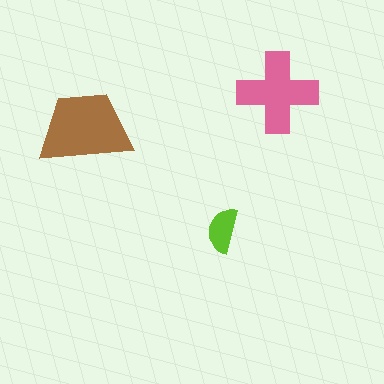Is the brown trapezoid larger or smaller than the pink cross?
Larger.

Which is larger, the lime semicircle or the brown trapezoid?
The brown trapezoid.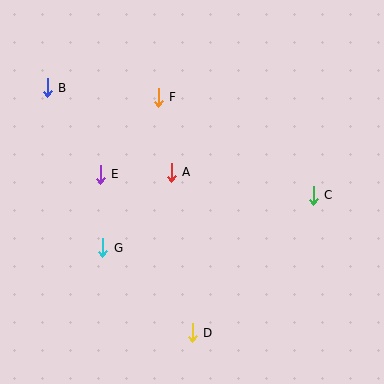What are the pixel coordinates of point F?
Point F is at (158, 97).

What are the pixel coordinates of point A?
Point A is at (171, 172).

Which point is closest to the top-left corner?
Point B is closest to the top-left corner.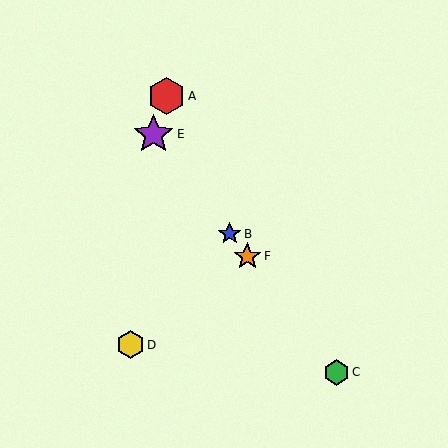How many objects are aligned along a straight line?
4 objects (B, C, E, F) are aligned along a straight line.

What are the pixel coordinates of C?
Object C is at (337, 372).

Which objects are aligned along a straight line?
Objects B, C, E, F are aligned along a straight line.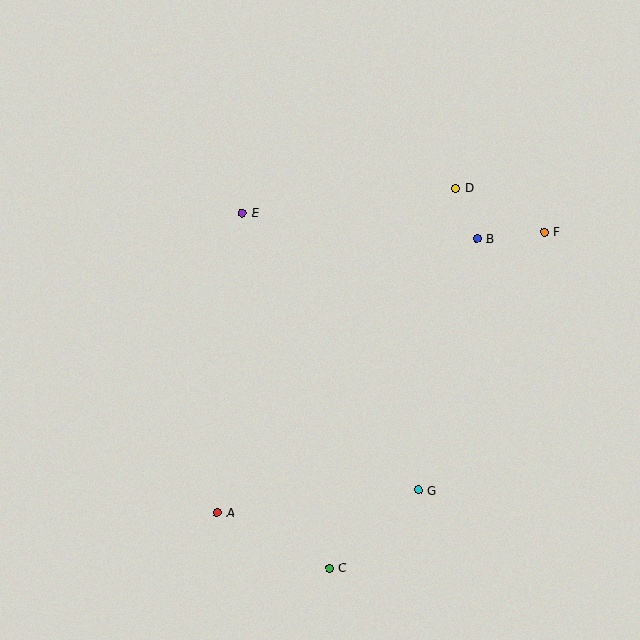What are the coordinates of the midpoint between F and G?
The midpoint between F and G is at (481, 361).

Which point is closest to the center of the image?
Point E at (242, 213) is closest to the center.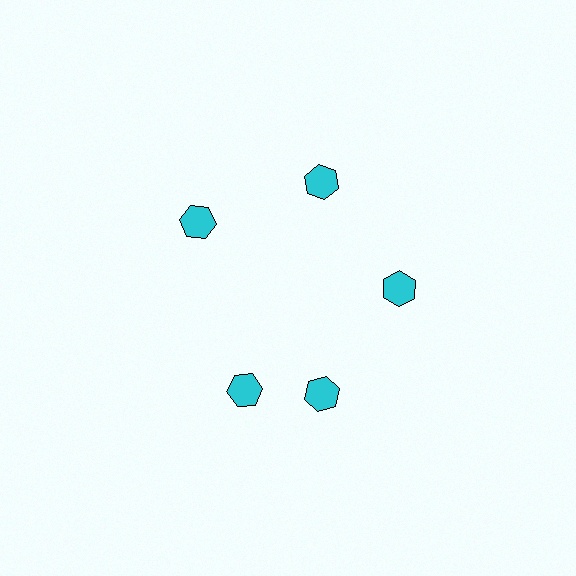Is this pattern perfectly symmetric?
No. The 5 cyan hexagons are arranged in a ring, but one element near the 8 o'clock position is rotated out of alignment along the ring, breaking the 5-fold rotational symmetry.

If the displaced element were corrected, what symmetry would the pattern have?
It would have 5-fold rotational symmetry — the pattern would map onto itself every 72 degrees.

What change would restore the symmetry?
The symmetry would be restored by rotating it back into even spacing with its neighbors so that all 5 hexagons sit at equal angles and equal distance from the center.